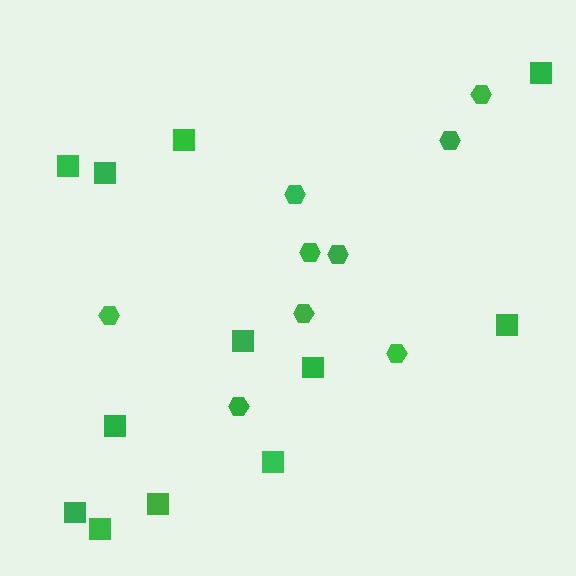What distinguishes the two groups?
There are 2 groups: one group of squares (12) and one group of hexagons (9).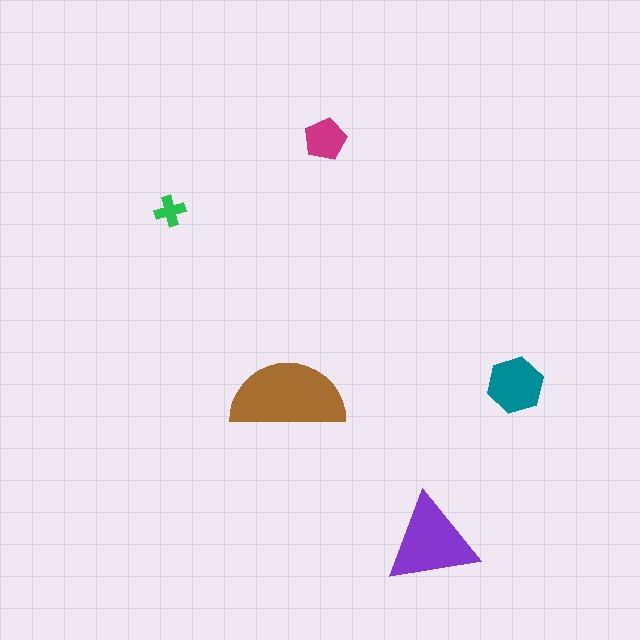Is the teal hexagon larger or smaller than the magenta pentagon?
Larger.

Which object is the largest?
The brown semicircle.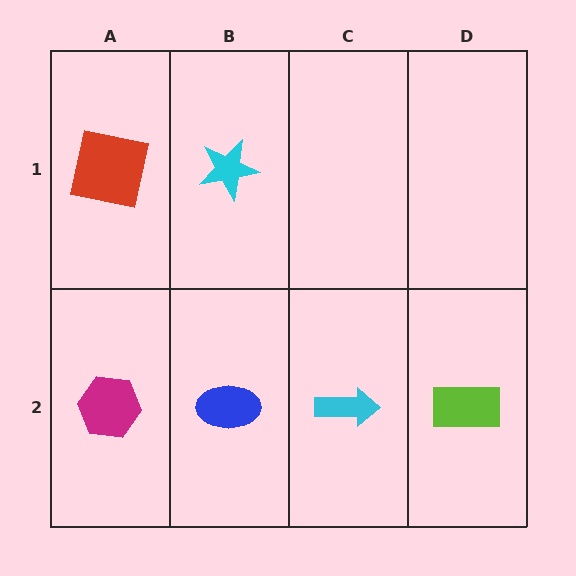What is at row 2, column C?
A cyan arrow.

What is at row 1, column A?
A red square.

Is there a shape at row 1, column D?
No, that cell is empty.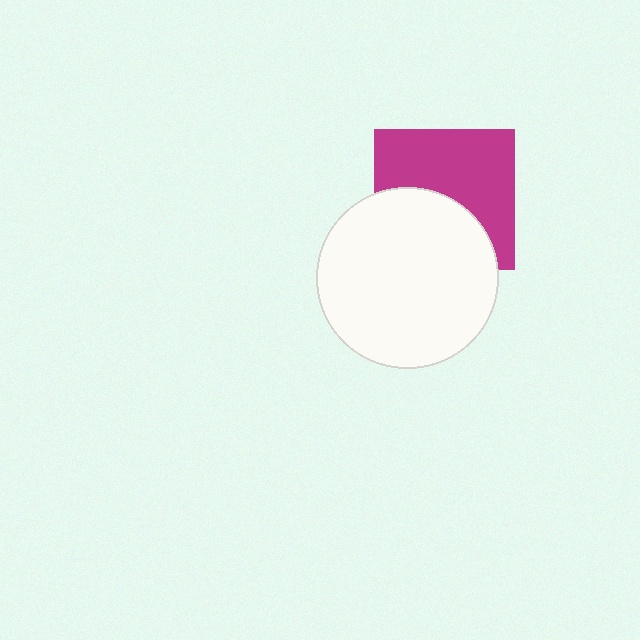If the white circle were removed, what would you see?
You would see the complete magenta square.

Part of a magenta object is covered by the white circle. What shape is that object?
It is a square.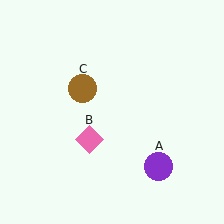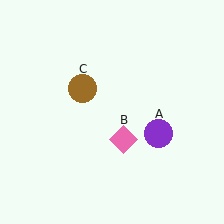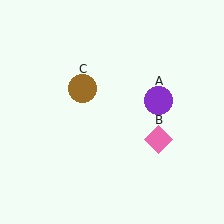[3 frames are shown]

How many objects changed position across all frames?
2 objects changed position: purple circle (object A), pink diamond (object B).